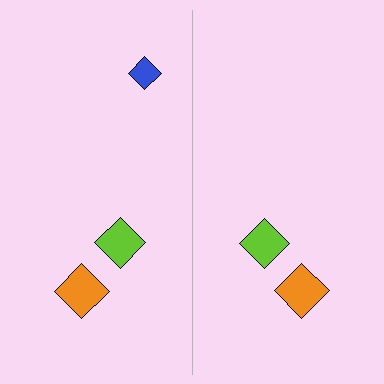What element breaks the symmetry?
A blue diamond is missing from the right side.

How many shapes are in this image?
There are 5 shapes in this image.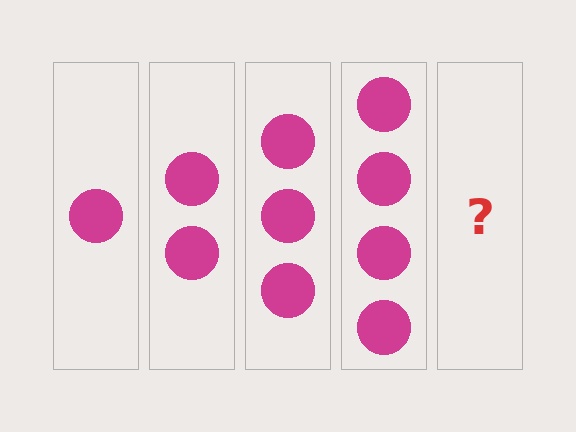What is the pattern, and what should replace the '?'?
The pattern is that each step adds one more circle. The '?' should be 5 circles.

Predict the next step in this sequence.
The next step is 5 circles.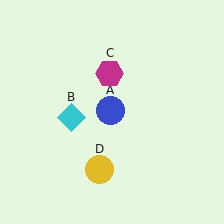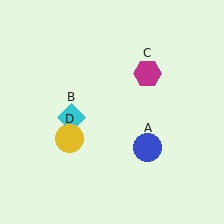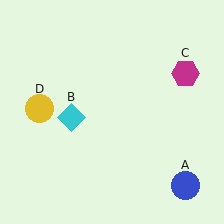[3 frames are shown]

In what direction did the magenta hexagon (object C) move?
The magenta hexagon (object C) moved right.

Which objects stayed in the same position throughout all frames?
Cyan diamond (object B) remained stationary.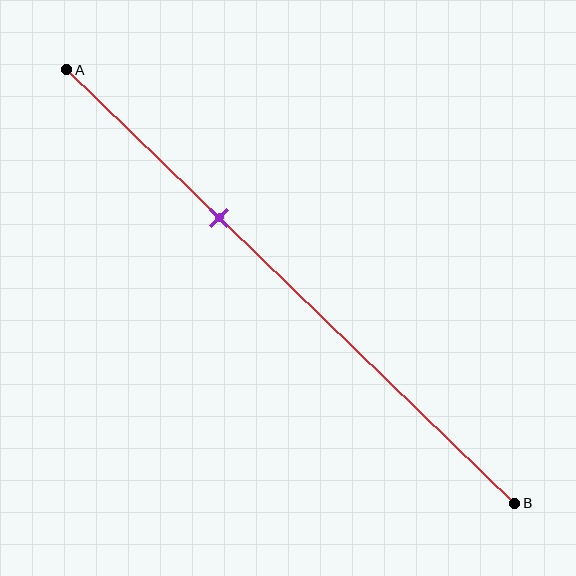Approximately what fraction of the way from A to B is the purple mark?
The purple mark is approximately 35% of the way from A to B.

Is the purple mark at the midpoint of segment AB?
No, the mark is at about 35% from A, not at the 50% midpoint.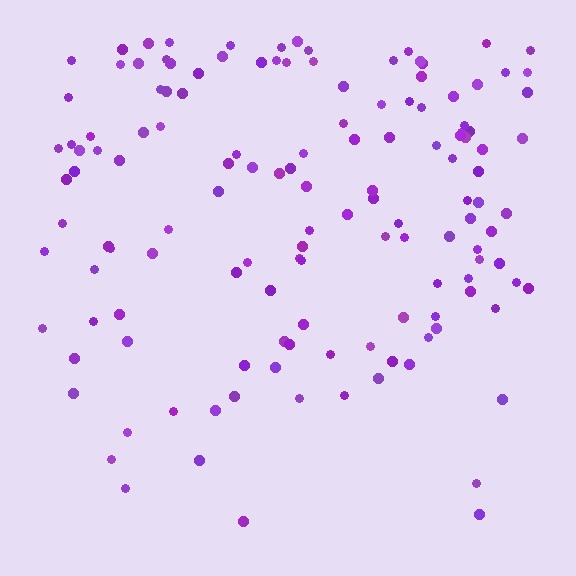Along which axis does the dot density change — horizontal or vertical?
Vertical.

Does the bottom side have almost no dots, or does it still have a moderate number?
Still a moderate number, just noticeably fewer than the top.